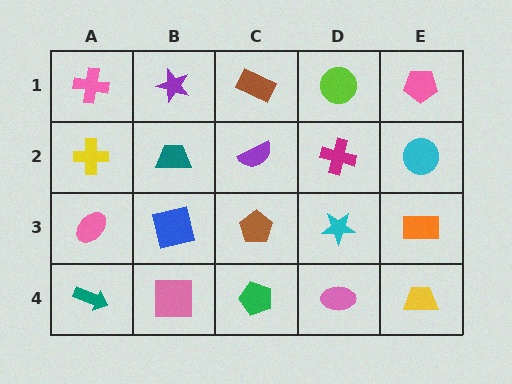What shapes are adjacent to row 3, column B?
A teal trapezoid (row 2, column B), a pink square (row 4, column B), a pink ellipse (row 3, column A), a brown pentagon (row 3, column C).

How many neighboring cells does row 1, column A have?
2.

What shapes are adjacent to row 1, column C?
A purple semicircle (row 2, column C), a purple star (row 1, column B), a lime circle (row 1, column D).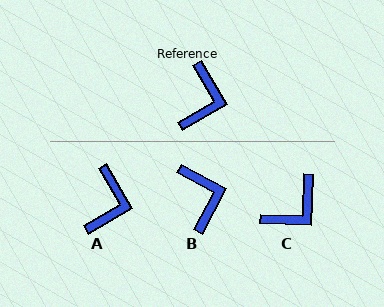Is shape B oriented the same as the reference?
No, it is off by about 31 degrees.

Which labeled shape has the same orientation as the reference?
A.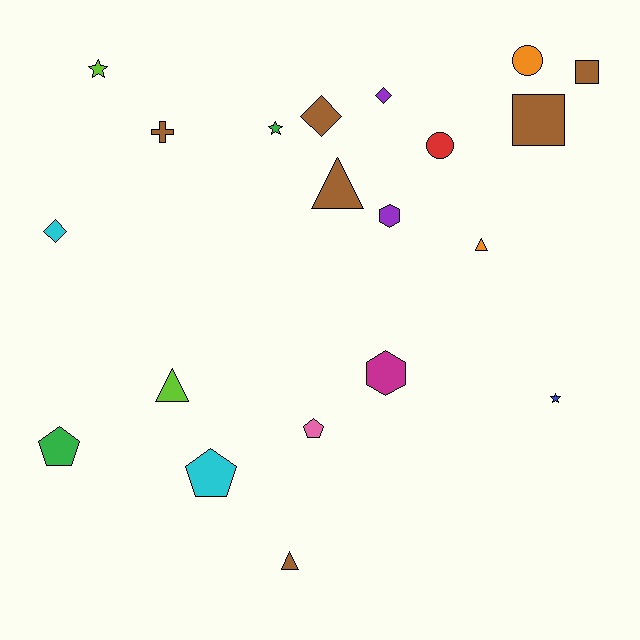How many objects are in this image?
There are 20 objects.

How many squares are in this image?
There are 2 squares.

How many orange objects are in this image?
There are 2 orange objects.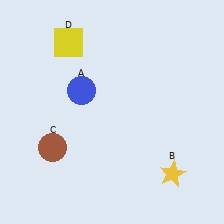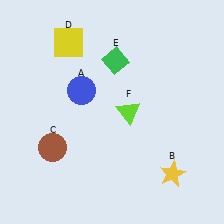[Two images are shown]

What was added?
A green diamond (E), a lime triangle (F) were added in Image 2.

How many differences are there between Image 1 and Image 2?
There are 2 differences between the two images.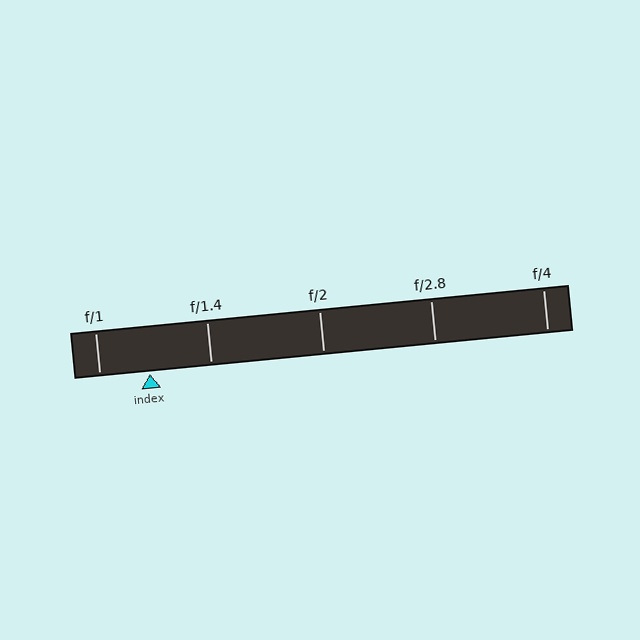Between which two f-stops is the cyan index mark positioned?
The index mark is between f/1 and f/1.4.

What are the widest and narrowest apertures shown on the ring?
The widest aperture shown is f/1 and the narrowest is f/4.